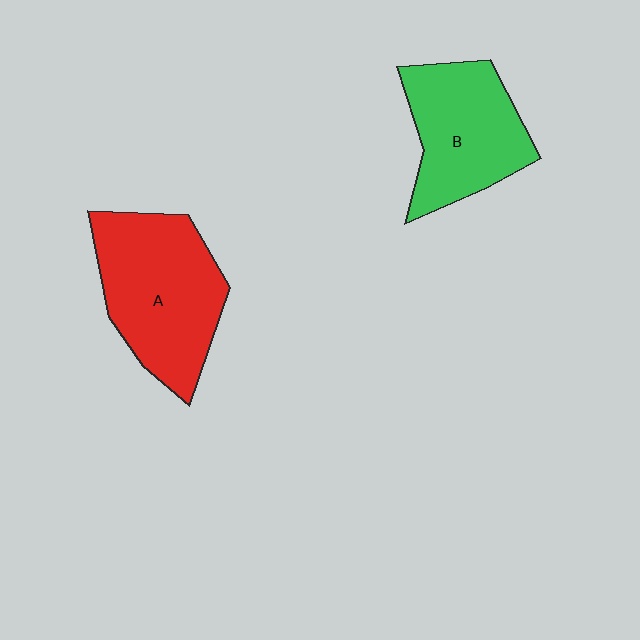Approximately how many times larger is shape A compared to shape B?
Approximately 1.2 times.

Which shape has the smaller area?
Shape B (green).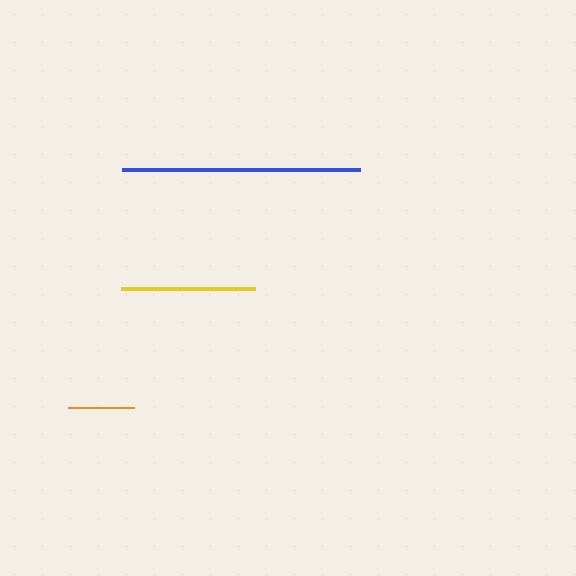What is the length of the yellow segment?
The yellow segment is approximately 135 pixels long.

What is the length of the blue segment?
The blue segment is approximately 238 pixels long.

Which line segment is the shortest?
The orange line is the shortest at approximately 66 pixels.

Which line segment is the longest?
The blue line is the longest at approximately 238 pixels.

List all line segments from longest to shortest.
From longest to shortest: blue, yellow, orange.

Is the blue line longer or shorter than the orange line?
The blue line is longer than the orange line.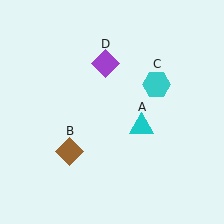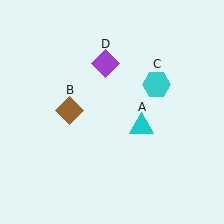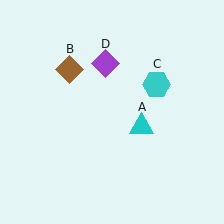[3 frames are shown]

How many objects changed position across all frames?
1 object changed position: brown diamond (object B).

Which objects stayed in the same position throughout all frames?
Cyan triangle (object A) and cyan hexagon (object C) and purple diamond (object D) remained stationary.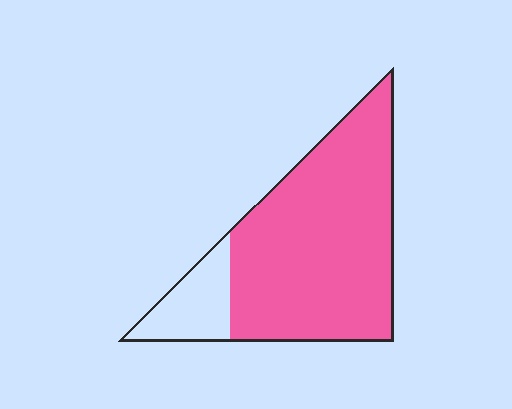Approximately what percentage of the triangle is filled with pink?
Approximately 85%.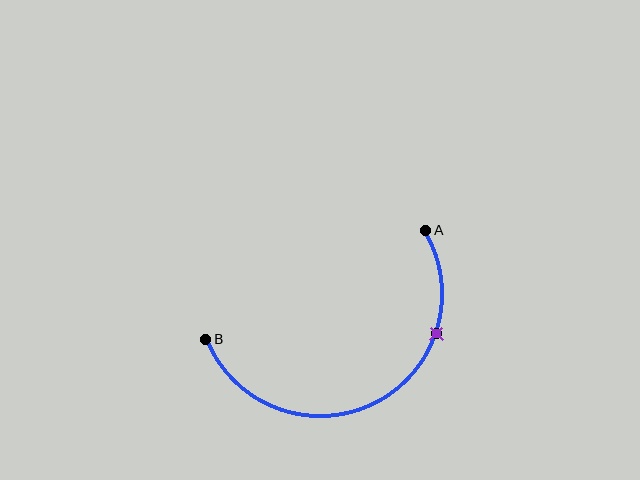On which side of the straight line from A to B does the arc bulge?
The arc bulges below the straight line connecting A and B.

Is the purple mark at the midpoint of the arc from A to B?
No. The purple mark lies on the arc but is closer to endpoint A. The arc midpoint would be at the point on the curve equidistant along the arc from both A and B.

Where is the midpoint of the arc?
The arc midpoint is the point on the curve farthest from the straight line joining A and B. It sits below that line.